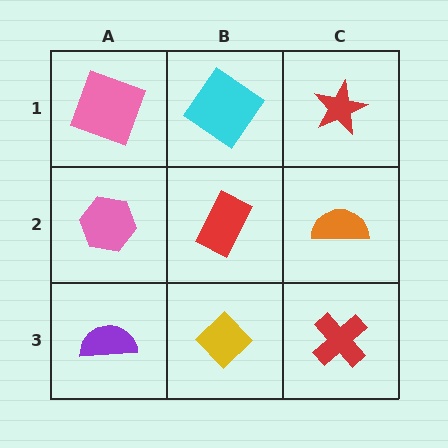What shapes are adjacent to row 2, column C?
A red star (row 1, column C), a red cross (row 3, column C), a red rectangle (row 2, column B).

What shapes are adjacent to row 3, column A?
A pink hexagon (row 2, column A), a yellow diamond (row 3, column B).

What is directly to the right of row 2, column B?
An orange semicircle.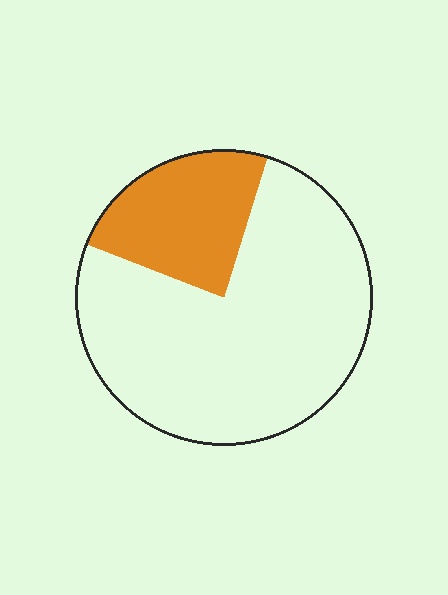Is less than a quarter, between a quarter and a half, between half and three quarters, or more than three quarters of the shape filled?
Less than a quarter.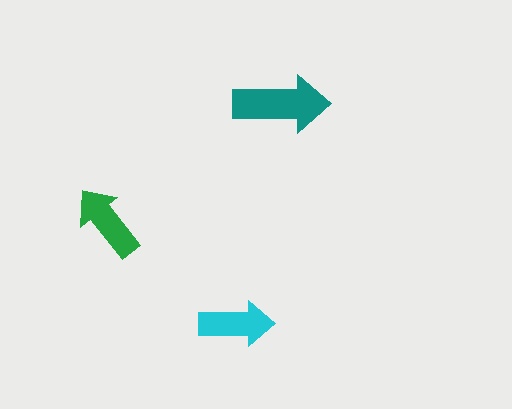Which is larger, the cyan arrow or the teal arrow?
The teal one.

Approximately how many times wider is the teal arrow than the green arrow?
About 1.5 times wider.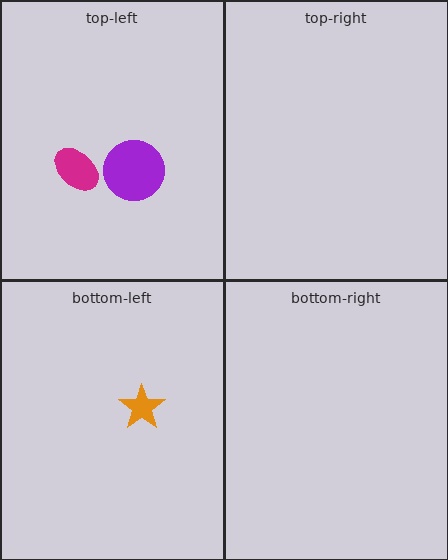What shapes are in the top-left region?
The purple circle, the magenta ellipse.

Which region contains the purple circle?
The top-left region.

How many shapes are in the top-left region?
2.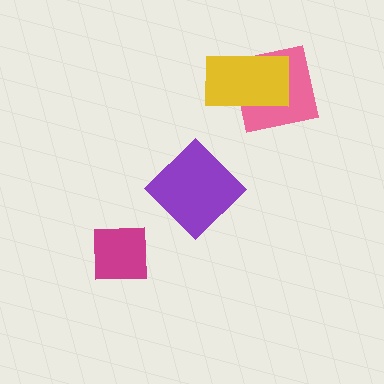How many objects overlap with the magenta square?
0 objects overlap with the magenta square.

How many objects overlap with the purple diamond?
0 objects overlap with the purple diamond.